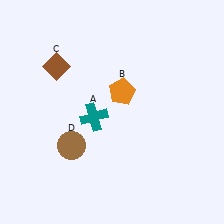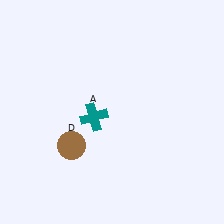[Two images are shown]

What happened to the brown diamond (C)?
The brown diamond (C) was removed in Image 2. It was in the top-left area of Image 1.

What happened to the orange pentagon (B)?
The orange pentagon (B) was removed in Image 2. It was in the top-right area of Image 1.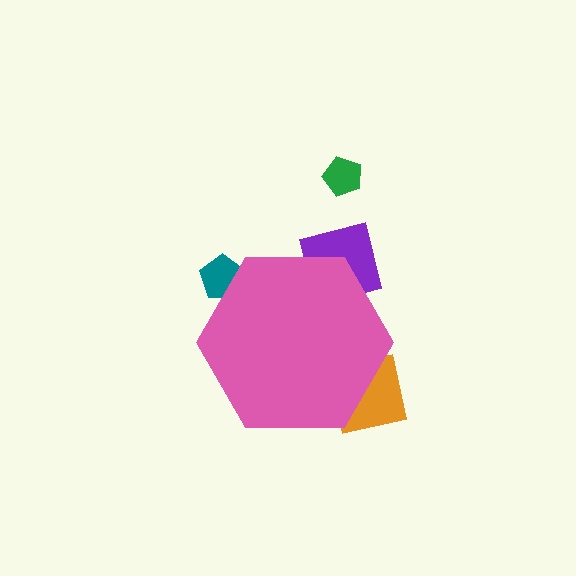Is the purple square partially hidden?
Yes, the purple square is partially hidden behind the pink hexagon.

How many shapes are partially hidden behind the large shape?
3 shapes are partially hidden.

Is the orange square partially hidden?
Yes, the orange square is partially hidden behind the pink hexagon.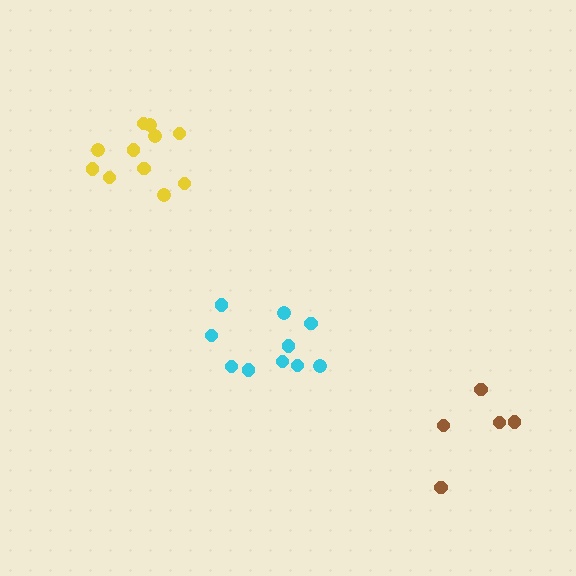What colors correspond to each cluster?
The clusters are colored: cyan, yellow, brown.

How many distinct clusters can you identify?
There are 3 distinct clusters.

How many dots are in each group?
Group 1: 10 dots, Group 2: 11 dots, Group 3: 5 dots (26 total).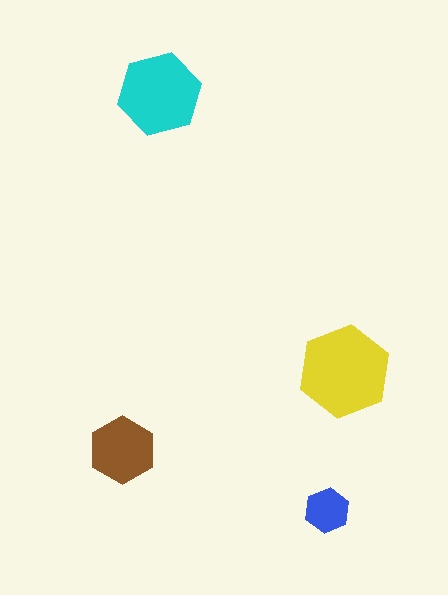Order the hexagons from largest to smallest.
the yellow one, the cyan one, the brown one, the blue one.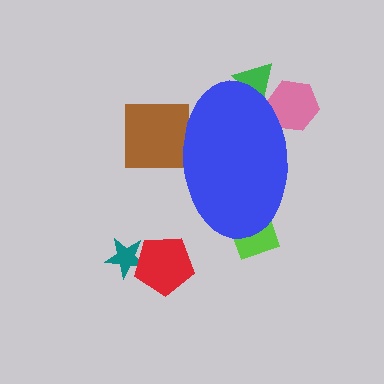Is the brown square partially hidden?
Yes, the brown square is partially hidden behind the blue ellipse.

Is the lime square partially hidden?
Yes, the lime square is partially hidden behind the blue ellipse.